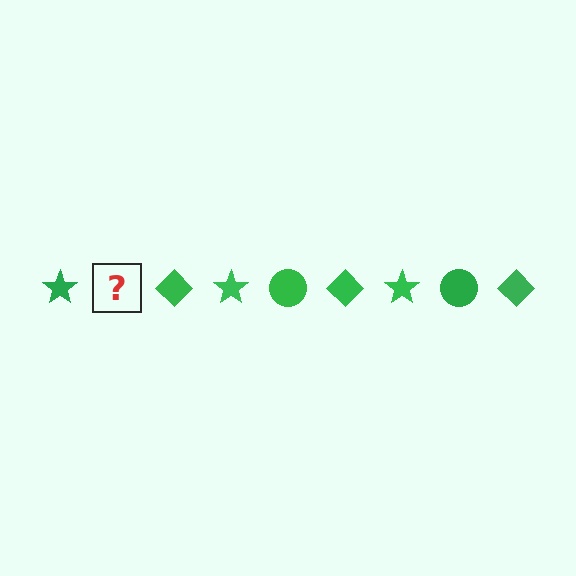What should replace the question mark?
The question mark should be replaced with a green circle.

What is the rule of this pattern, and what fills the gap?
The rule is that the pattern cycles through star, circle, diamond shapes in green. The gap should be filled with a green circle.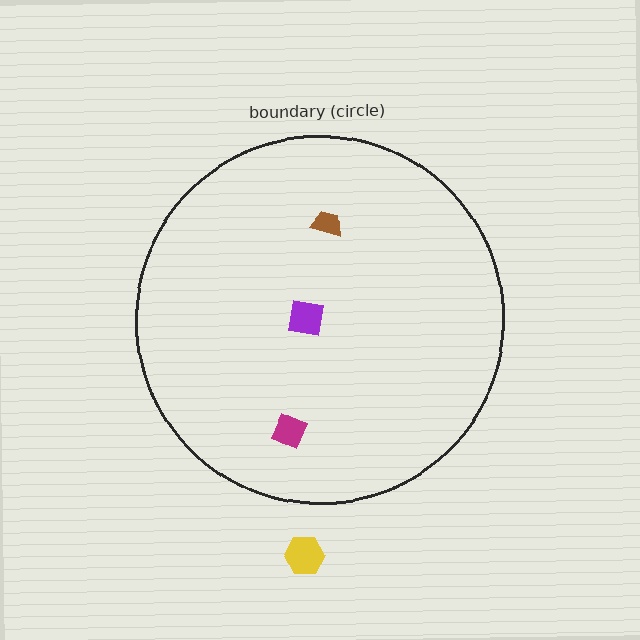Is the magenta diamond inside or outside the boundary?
Inside.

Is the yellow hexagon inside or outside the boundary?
Outside.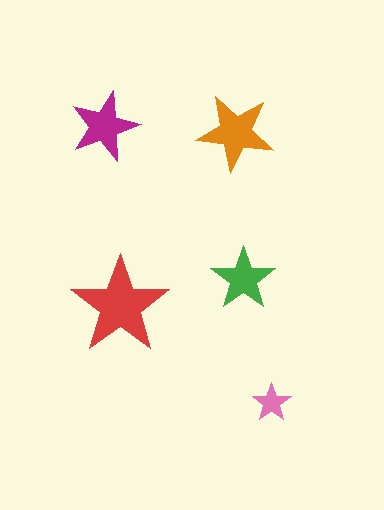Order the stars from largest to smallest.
the red one, the orange one, the magenta one, the green one, the pink one.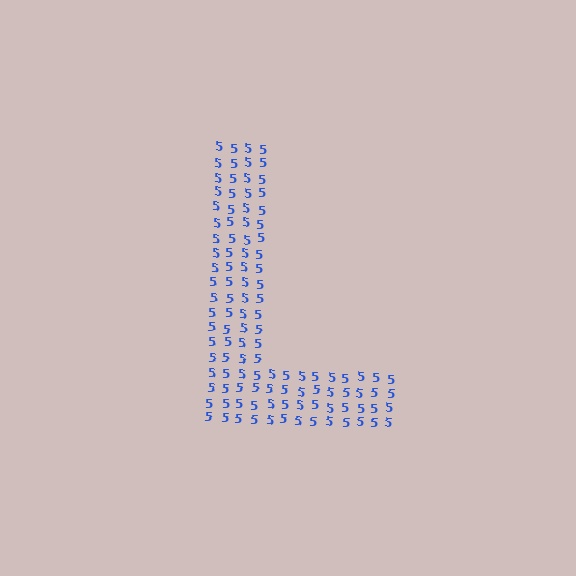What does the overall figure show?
The overall figure shows the letter L.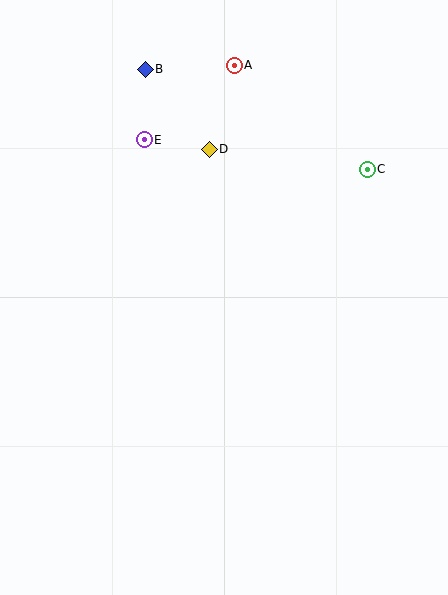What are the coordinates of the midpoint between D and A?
The midpoint between D and A is at (222, 107).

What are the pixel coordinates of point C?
Point C is at (367, 169).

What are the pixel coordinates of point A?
Point A is at (234, 65).